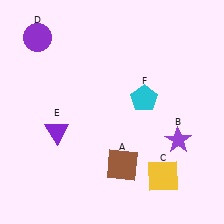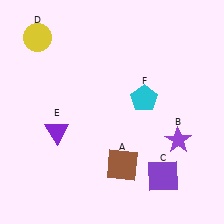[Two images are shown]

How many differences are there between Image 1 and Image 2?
There are 2 differences between the two images.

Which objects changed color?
C changed from yellow to purple. D changed from purple to yellow.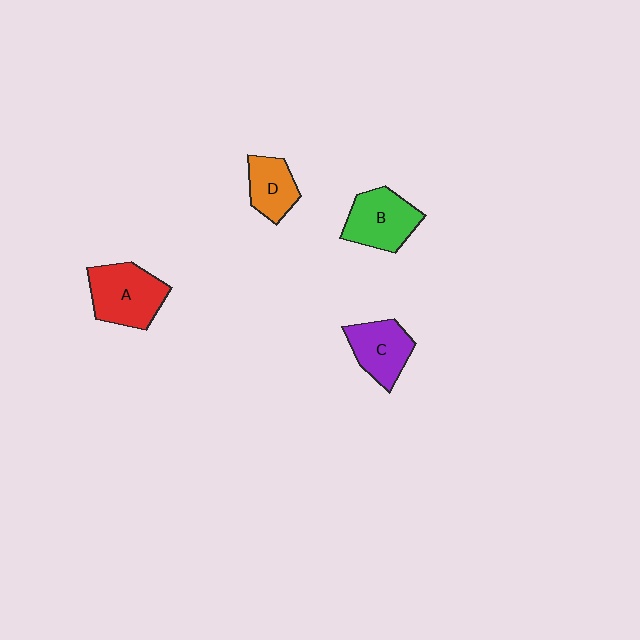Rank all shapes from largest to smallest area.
From largest to smallest: A (red), B (green), C (purple), D (orange).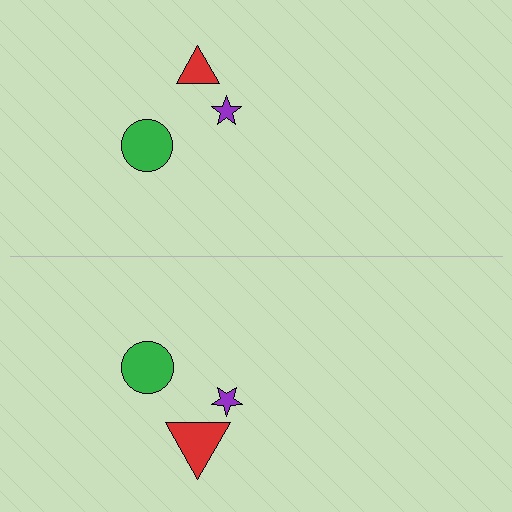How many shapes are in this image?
There are 6 shapes in this image.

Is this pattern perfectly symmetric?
No, the pattern is not perfectly symmetric. The red triangle on the bottom side has a different size than its mirror counterpart.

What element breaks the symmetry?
The red triangle on the bottom side has a different size than its mirror counterpart.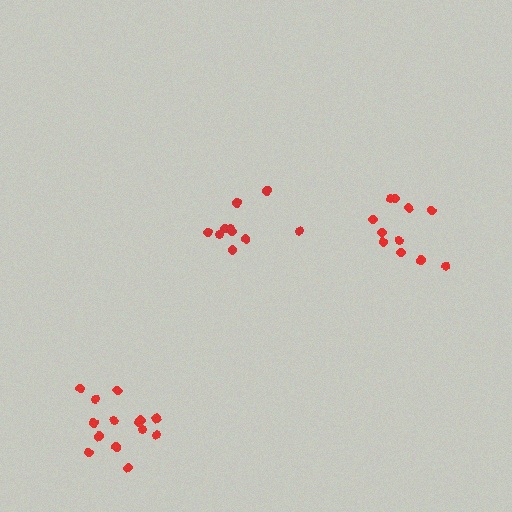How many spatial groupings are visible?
There are 3 spatial groupings.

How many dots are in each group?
Group 1: 11 dots, Group 2: 10 dots, Group 3: 14 dots (35 total).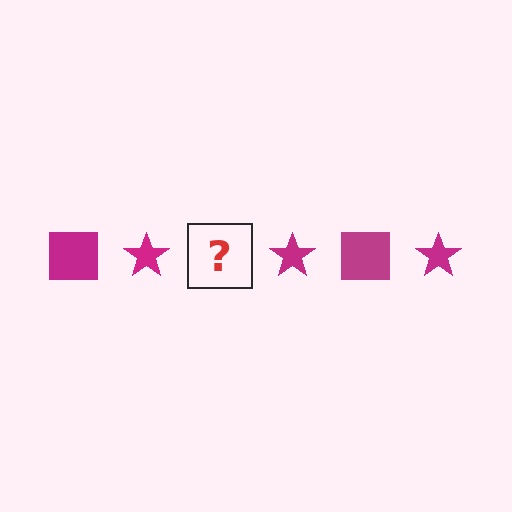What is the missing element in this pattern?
The missing element is a magenta square.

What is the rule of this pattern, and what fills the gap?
The rule is that the pattern cycles through square, star shapes in magenta. The gap should be filled with a magenta square.